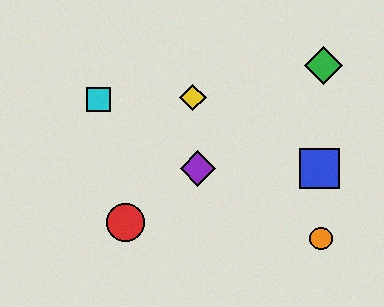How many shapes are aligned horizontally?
2 shapes (the blue square, the purple diamond) are aligned horizontally.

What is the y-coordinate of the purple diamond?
The purple diamond is at y≈169.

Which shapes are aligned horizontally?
The blue square, the purple diamond are aligned horizontally.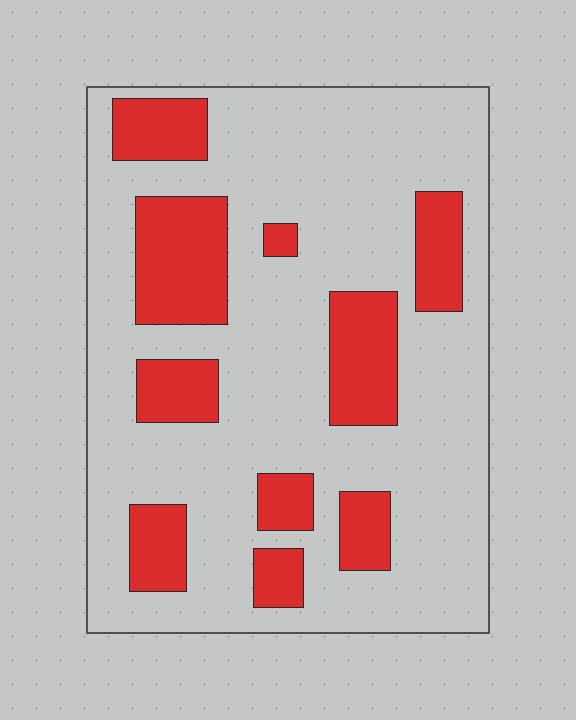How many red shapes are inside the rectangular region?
10.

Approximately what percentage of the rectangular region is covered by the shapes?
Approximately 25%.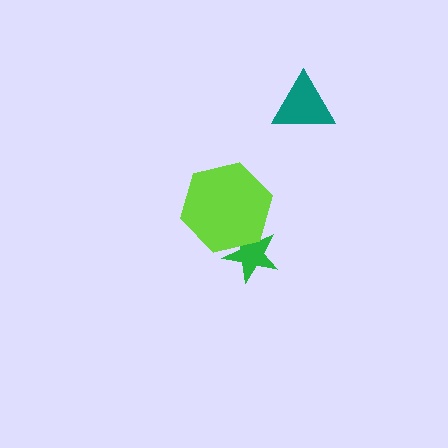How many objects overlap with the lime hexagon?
1 object overlaps with the lime hexagon.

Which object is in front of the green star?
The lime hexagon is in front of the green star.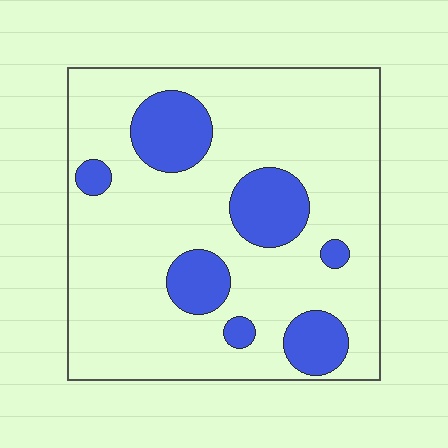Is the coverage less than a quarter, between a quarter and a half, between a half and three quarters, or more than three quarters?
Less than a quarter.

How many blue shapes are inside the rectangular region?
7.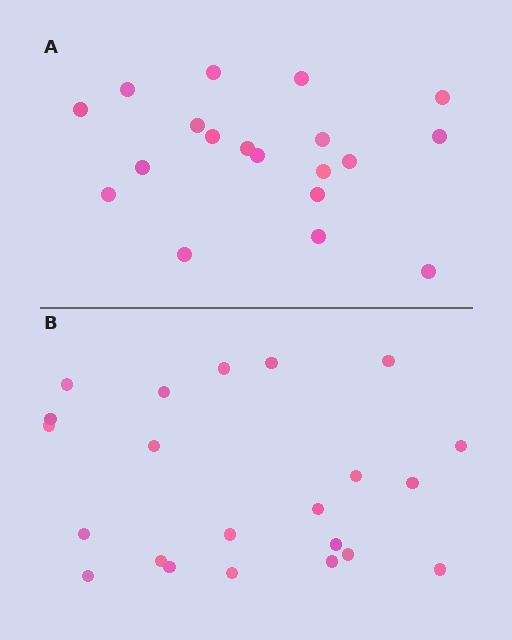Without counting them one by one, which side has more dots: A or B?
Region B (the bottom region) has more dots.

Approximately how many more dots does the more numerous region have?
Region B has just a few more — roughly 2 or 3 more dots than region A.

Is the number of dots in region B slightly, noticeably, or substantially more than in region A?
Region B has only slightly more — the two regions are fairly close. The ratio is roughly 1.2 to 1.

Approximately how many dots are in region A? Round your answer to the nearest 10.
About 20 dots. (The exact count is 19, which rounds to 20.)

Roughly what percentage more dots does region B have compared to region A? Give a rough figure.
About 15% more.